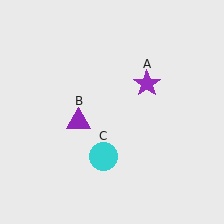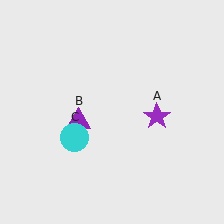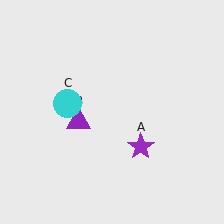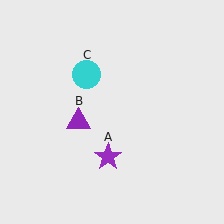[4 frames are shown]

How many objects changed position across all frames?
2 objects changed position: purple star (object A), cyan circle (object C).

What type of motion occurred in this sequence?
The purple star (object A), cyan circle (object C) rotated clockwise around the center of the scene.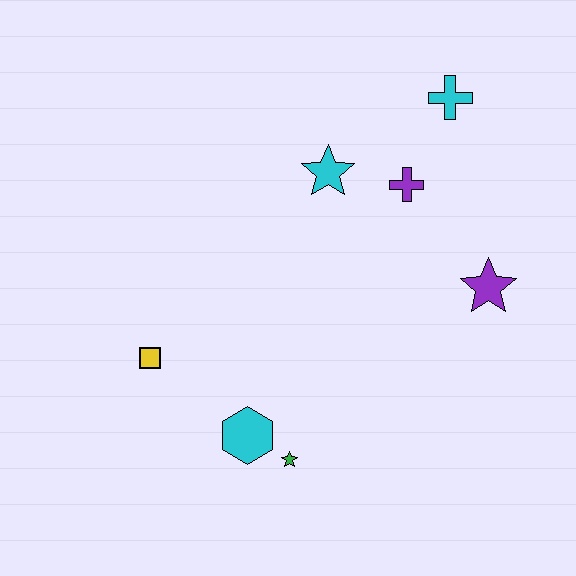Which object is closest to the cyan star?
The purple cross is closest to the cyan star.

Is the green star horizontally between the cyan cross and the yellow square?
Yes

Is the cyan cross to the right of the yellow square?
Yes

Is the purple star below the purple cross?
Yes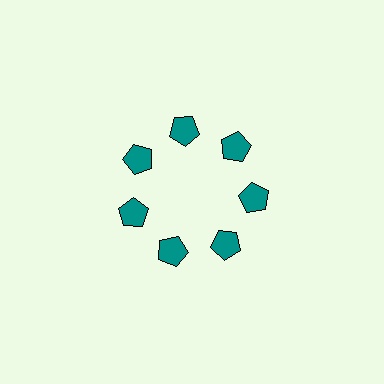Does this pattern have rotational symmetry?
Yes, this pattern has 7-fold rotational symmetry. It looks the same after rotating 51 degrees around the center.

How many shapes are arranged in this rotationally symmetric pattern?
There are 7 shapes, arranged in 7 groups of 1.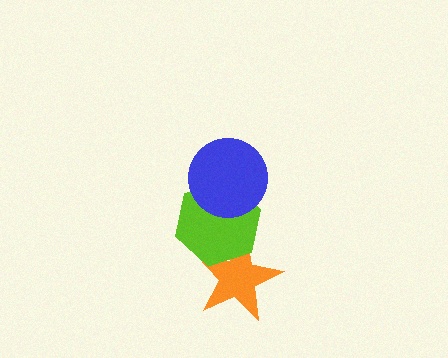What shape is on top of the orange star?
The lime hexagon is on top of the orange star.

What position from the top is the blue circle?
The blue circle is 1st from the top.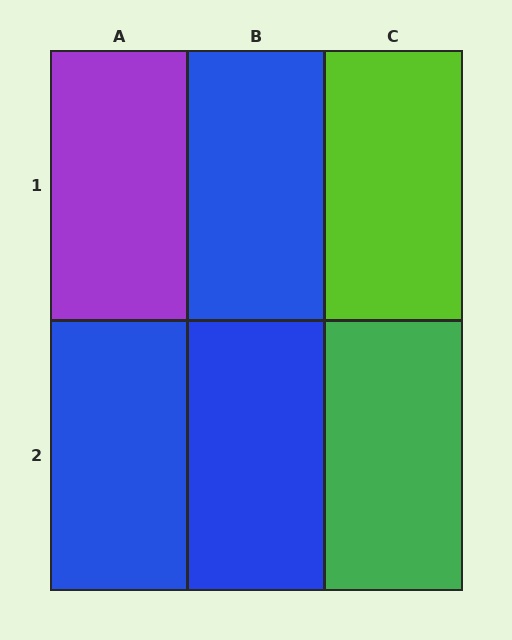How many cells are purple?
1 cell is purple.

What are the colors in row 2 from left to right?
Blue, blue, green.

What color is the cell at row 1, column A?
Purple.